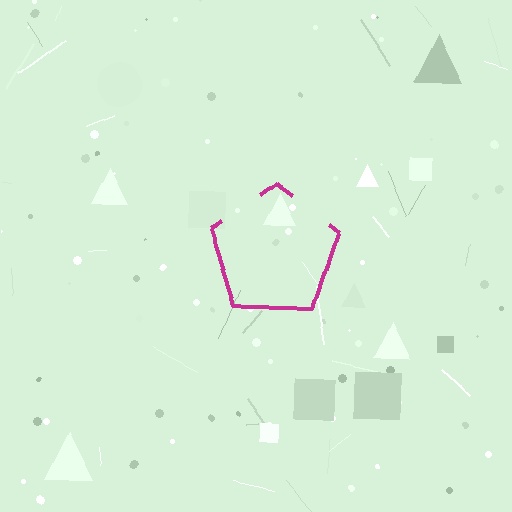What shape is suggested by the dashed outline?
The dashed outline suggests a pentagon.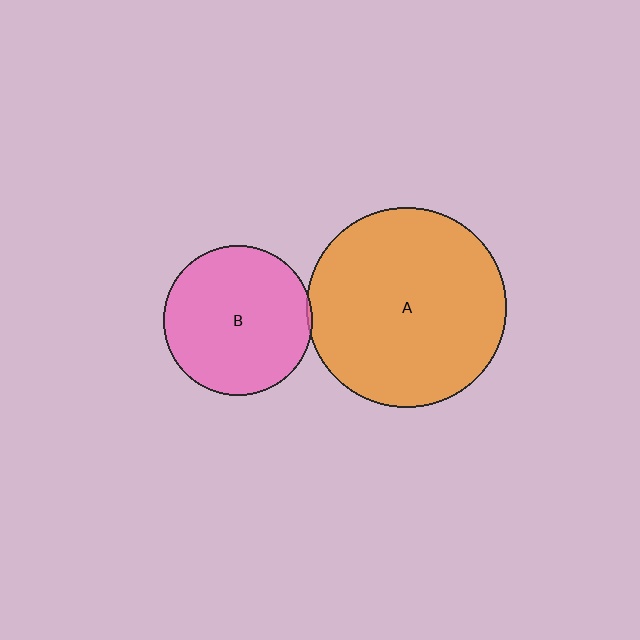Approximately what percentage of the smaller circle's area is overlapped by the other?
Approximately 5%.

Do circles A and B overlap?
Yes.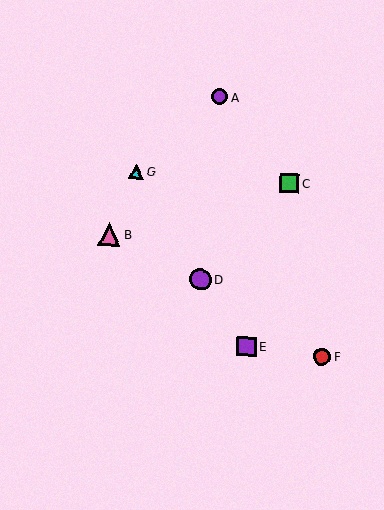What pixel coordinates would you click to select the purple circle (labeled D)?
Click at (200, 279) to select the purple circle D.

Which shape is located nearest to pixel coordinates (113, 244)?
The pink triangle (labeled B) at (110, 234) is nearest to that location.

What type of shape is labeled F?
Shape F is a red circle.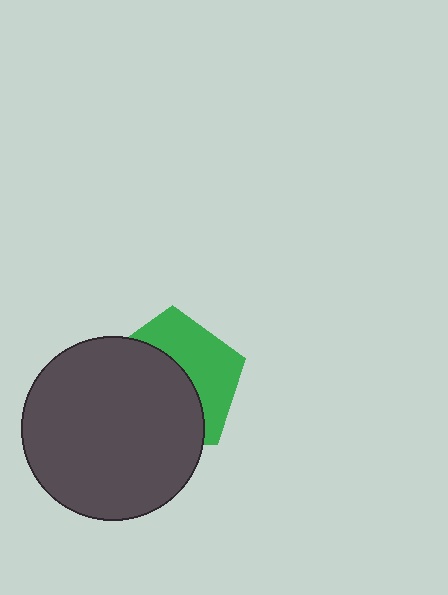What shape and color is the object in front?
The object in front is a dark gray circle.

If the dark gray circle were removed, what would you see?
You would see the complete green pentagon.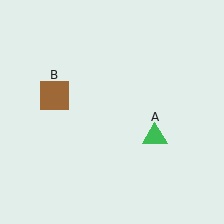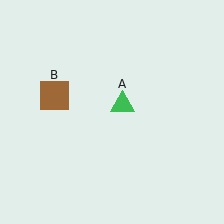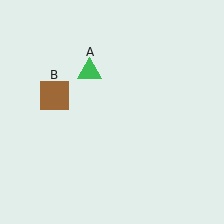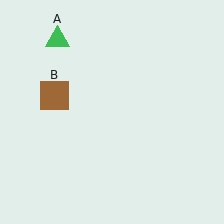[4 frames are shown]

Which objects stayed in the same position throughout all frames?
Brown square (object B) remained stationary.